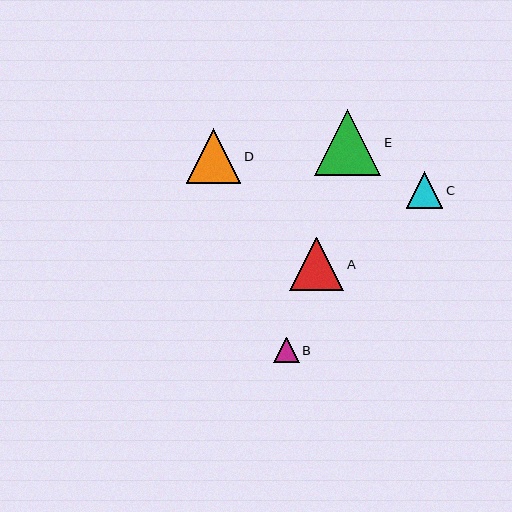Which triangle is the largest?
Triangle E is the largest with a size of approximately 66 pixels.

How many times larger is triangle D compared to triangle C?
Triangle D is approximately 1.5 times the size of triangle C.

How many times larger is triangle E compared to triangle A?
Triangle E is approximately 1.2 times the size of triangle A.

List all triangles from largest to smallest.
From largest to smallest: E, D, A, C, B.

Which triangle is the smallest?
Triangle B is the smallest with a size of approximately 26 pixels.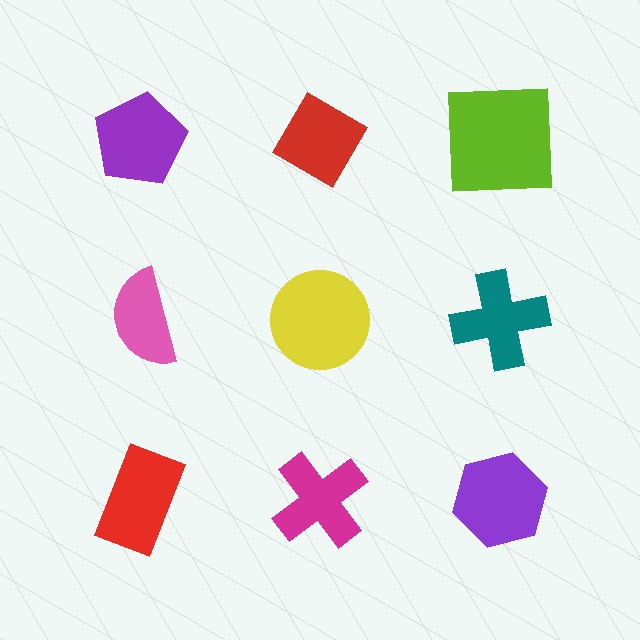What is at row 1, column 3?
A lime square.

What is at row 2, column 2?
A yellow circle.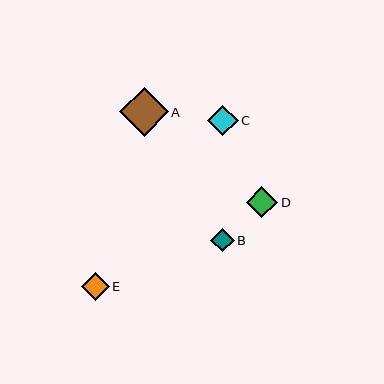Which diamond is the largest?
Diamond A is the largest with a size of approximately 48 pixels.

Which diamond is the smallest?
Diamond B is the smallest with a size of approximately 24 pixels.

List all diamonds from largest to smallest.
From largest to smallest: A, D, C, E, B.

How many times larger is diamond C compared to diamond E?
Diamond C is approximately 1.1 times the size of diamond E.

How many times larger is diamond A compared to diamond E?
Diamond A is approximately 1.7 times the size of diamond E.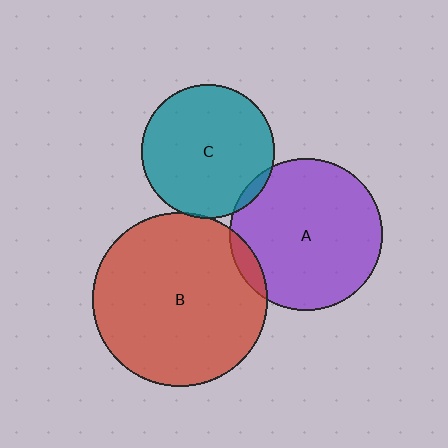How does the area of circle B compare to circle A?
Approximately 1.3 times.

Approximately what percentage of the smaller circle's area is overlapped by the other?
Approximately 5%.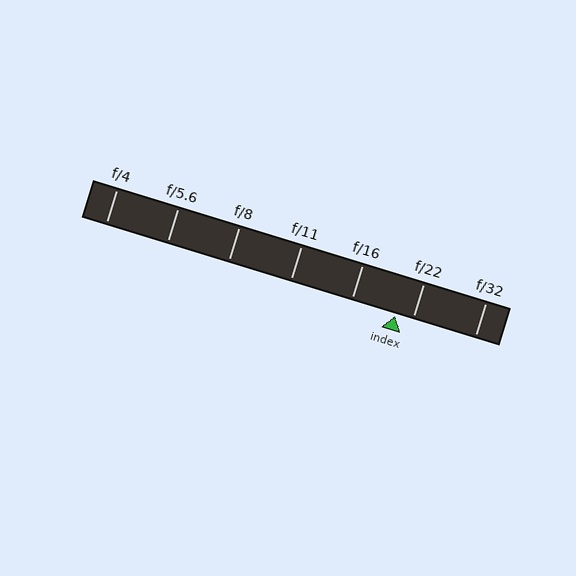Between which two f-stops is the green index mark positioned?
The index mark is between f/16 and f/22.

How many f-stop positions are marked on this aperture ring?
There are 7 f-stop positions marked.